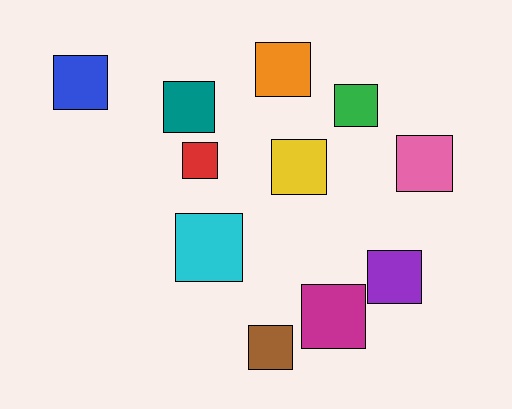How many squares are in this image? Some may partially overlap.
There are 11 squares.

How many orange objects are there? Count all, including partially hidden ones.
There is 1 orange object.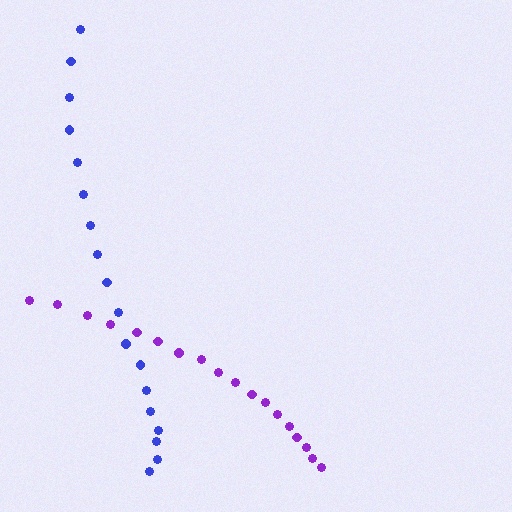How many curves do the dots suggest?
There are 2 distinct paths.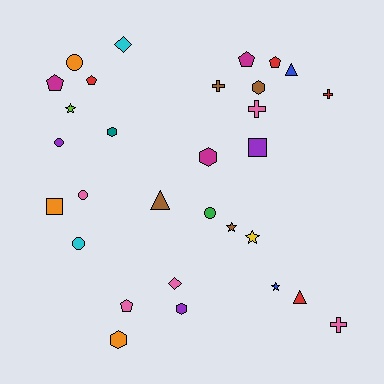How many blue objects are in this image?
There are 2 blue objects.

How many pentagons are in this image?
There are 5 pentagons.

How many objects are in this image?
There are 30 objects.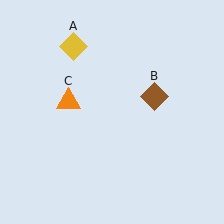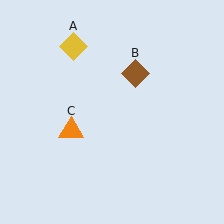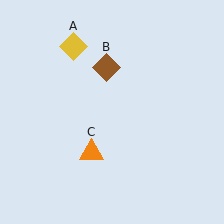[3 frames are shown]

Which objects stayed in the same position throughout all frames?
Yellow diamond (object A) remained stationary.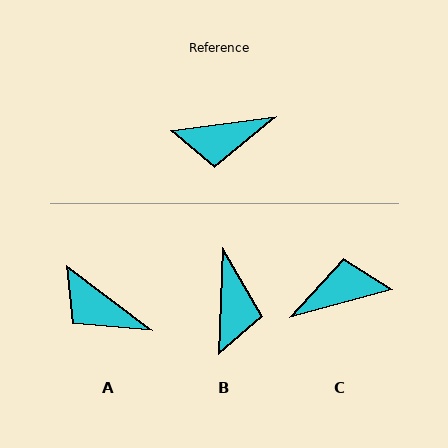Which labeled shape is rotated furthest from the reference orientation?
C, about 171 degrees away.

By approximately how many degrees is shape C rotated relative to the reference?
Approximately 171 degrees clockwise.